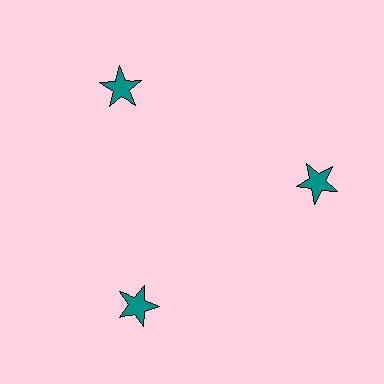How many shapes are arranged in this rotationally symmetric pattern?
There are 3 shapes, arranged in 3 groups of 1.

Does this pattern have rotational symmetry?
Yes, this pattern has 3-fold rotational symmetry. It looks the same after rotating 120 degrees around the center.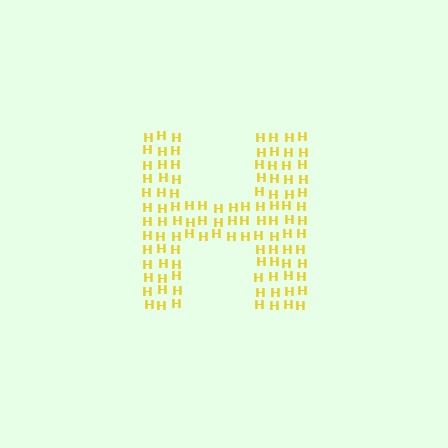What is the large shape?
The large shape is the letter H.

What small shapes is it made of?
It is made of small letter H's.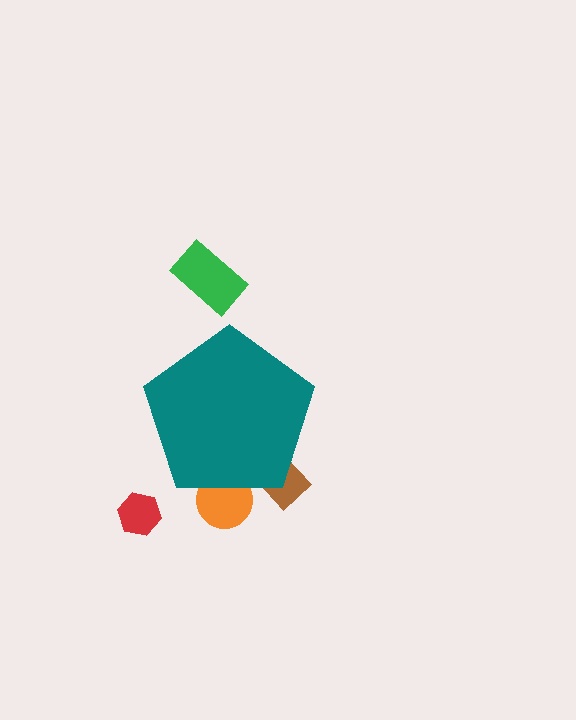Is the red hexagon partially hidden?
No, the red hexagon is fully visible.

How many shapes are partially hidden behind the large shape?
2 shapes are partially hidden.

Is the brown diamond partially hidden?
Yes, the brown diamond is partially hidden behind the teal pentagon.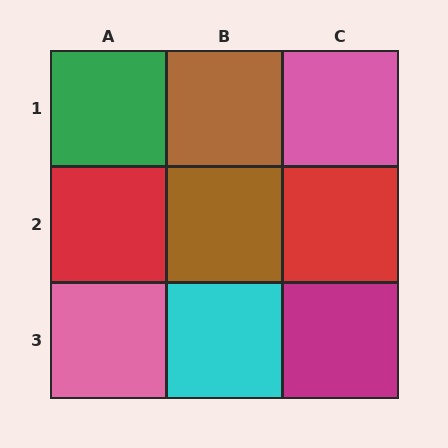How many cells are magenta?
1 cell is magenta.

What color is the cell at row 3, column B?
Cyan.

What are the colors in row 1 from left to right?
Green, brown, pink.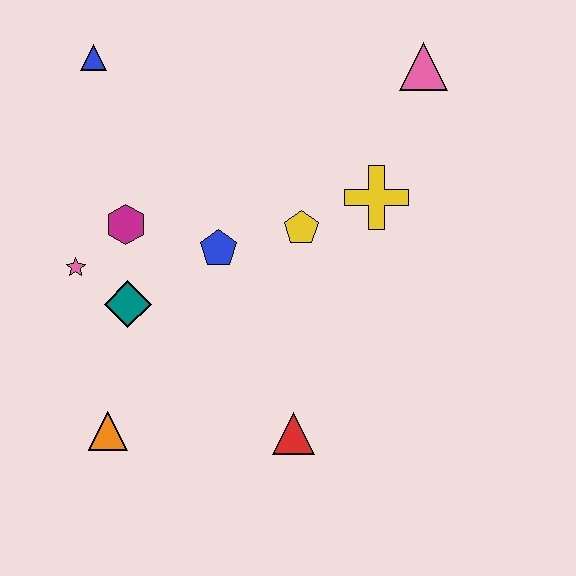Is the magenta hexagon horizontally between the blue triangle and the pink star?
No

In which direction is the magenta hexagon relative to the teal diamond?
The magenta hexagon is above the teal diamond.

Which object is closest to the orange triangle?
The teal diamond is closest to the orange triangle.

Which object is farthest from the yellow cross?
The orange triangle is farthest from the yellow cross.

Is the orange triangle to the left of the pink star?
No